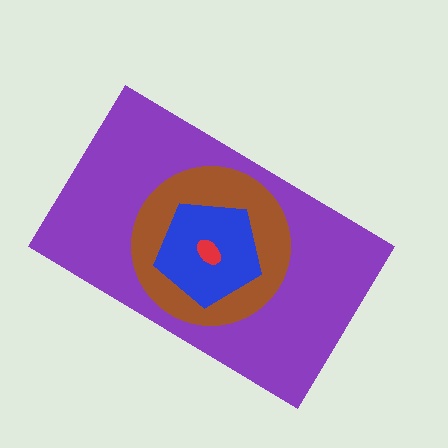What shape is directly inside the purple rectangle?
The brown circle.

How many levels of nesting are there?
4.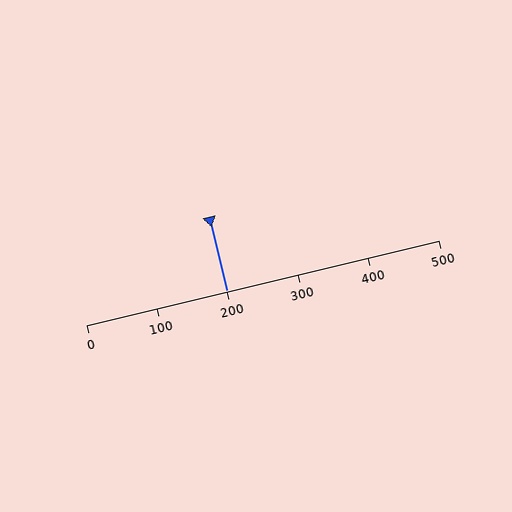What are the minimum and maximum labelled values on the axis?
The axis runs from 0 to 500.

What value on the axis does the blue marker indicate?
The marker indicates approximately 200.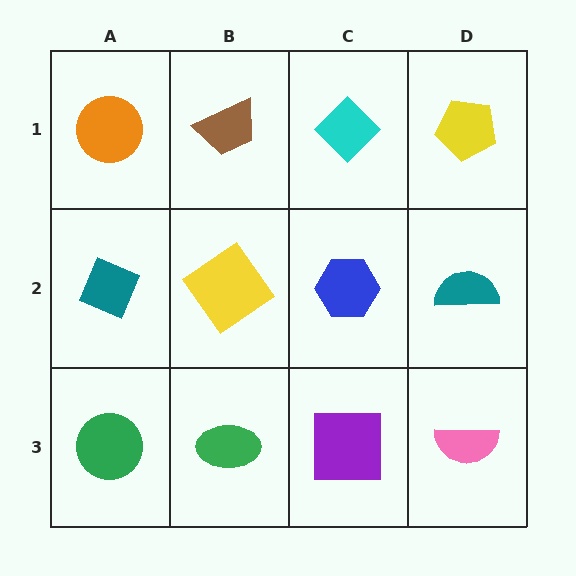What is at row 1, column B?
A brown trapezoid.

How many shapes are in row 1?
4 shapes.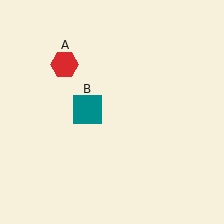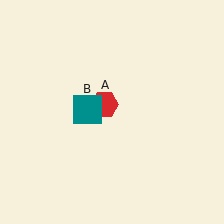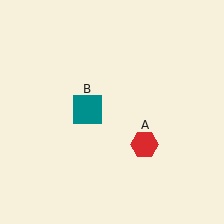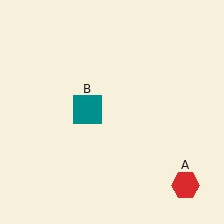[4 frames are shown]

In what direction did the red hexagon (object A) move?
The red hexagon (object A) moved down and to the right.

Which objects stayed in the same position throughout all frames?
Teal square (object B) remained stationary.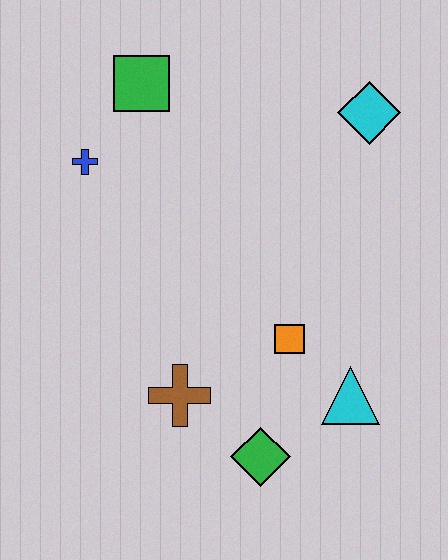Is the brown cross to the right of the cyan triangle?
No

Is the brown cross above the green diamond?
Yes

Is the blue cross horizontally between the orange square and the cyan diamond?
No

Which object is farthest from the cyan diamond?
The green diamond is farthest from the cyan diamond.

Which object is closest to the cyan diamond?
The green square is closest to the cyan diamond.